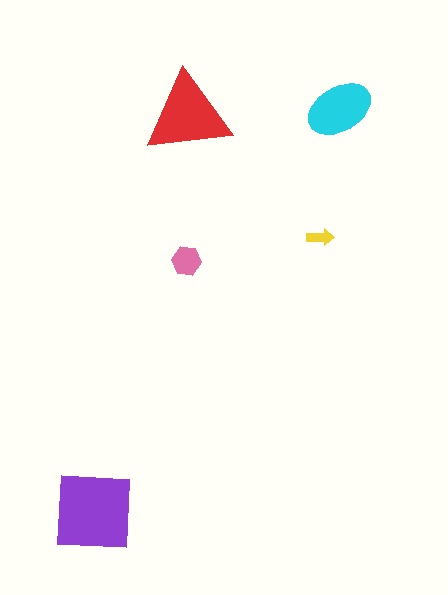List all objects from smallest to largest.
The yellow arrow, the pink hexagon, the cyan ellipse, the red triangle, the purple square.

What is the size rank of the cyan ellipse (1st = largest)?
3rd.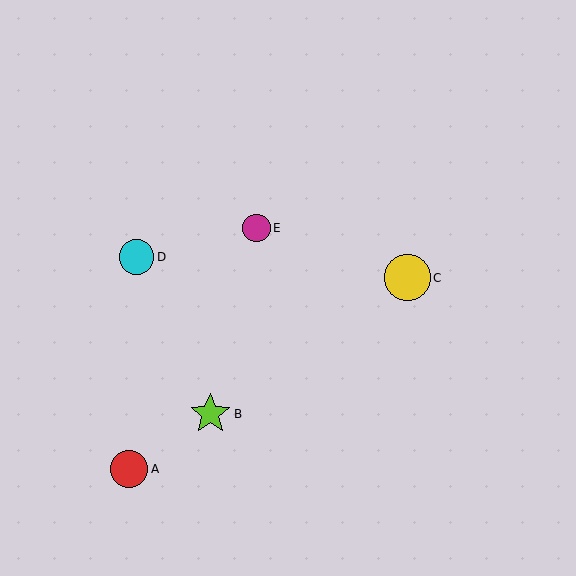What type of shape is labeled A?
Shape A is a red circle.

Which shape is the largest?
The yellow circle (labeled C) is the largest.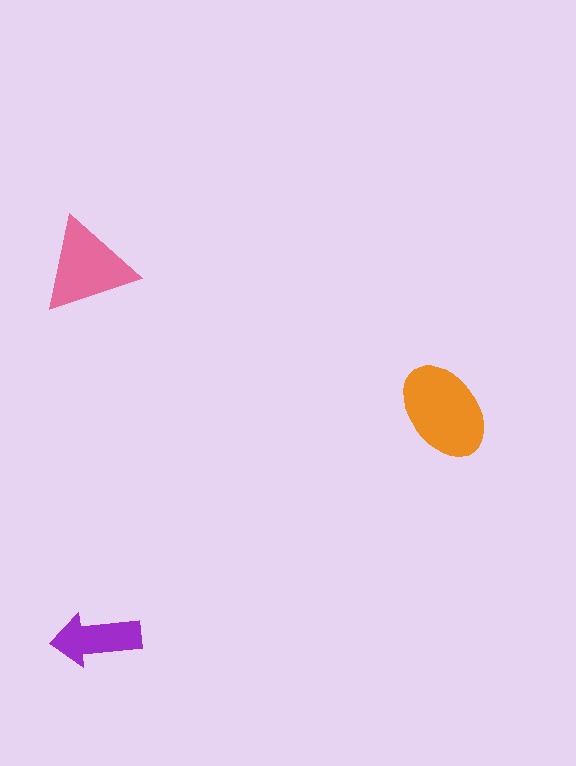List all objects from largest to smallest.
The orange ellipse, the pink triangle, the purple arrow.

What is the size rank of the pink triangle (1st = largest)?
2nd.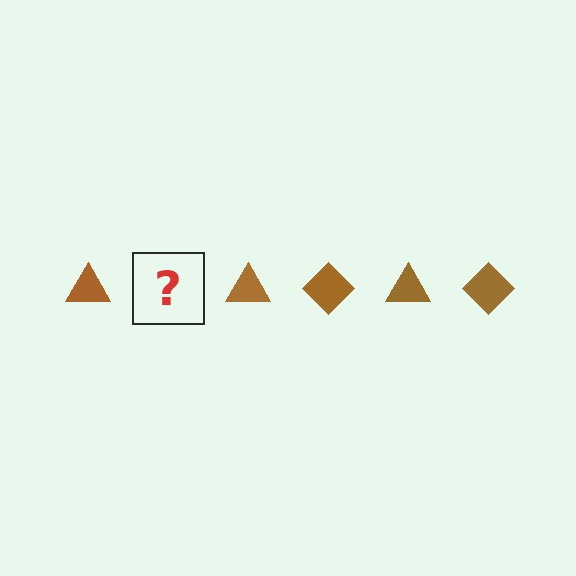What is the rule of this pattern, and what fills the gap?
The rule is that the pattern cycles through triangle, diamond shapes in brown. The gap should be filled with a brown diamond.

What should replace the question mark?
The question mark should be replaced with a brown diamond.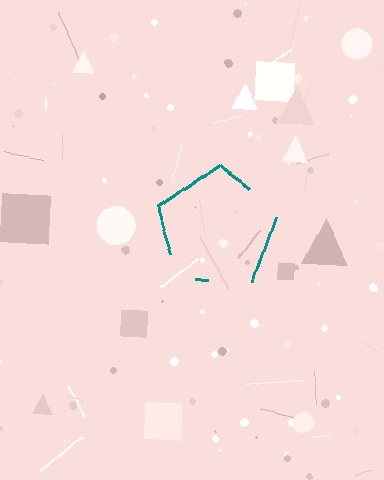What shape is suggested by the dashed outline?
The dashed outline suggests a pentagon.